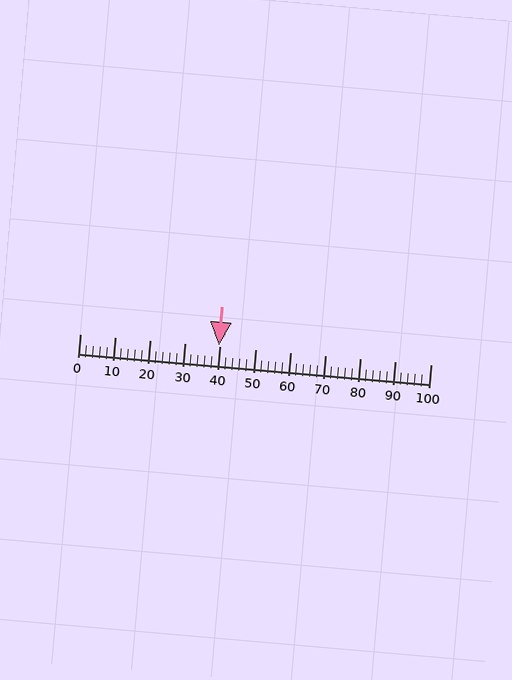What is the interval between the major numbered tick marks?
The major tick marks are spaced 10 units apart.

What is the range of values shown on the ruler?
The ruler shows values from 0 to 100.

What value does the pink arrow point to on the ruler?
The pink arrow points to approximately 40.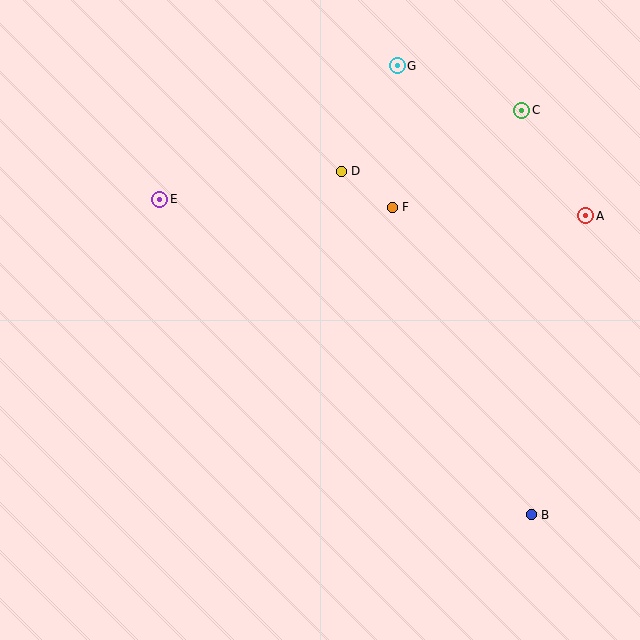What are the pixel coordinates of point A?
Point A is at (586, 216).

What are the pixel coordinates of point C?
Point C is at (522, 110).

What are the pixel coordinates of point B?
Point B is at (531, 515).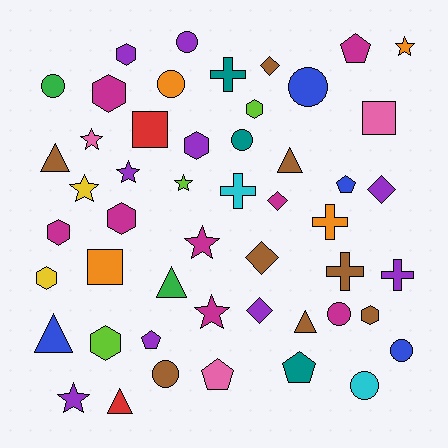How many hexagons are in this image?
There are 9 hexagons.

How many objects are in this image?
There are 50 objects.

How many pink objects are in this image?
There are 3 pink objects.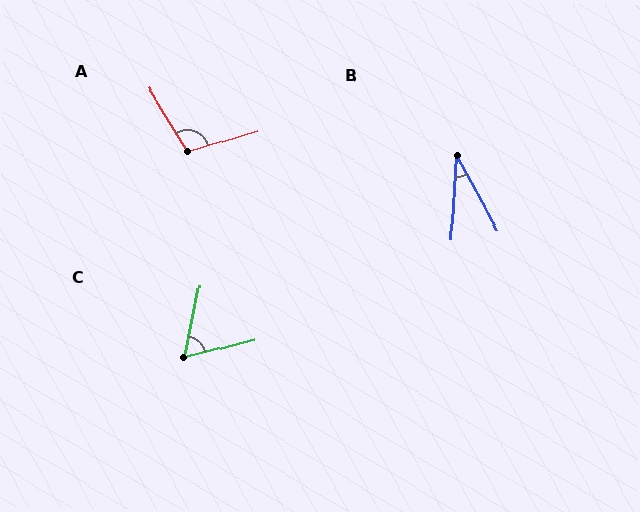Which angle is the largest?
A, at approximately 105 degrees.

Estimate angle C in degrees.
Approximately 64 degrees.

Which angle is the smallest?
B, at approximately 32 degrees.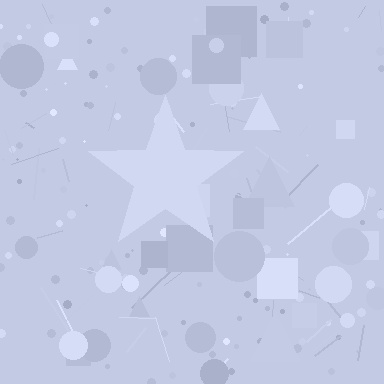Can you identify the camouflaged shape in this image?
The camouflaged shape is a star.